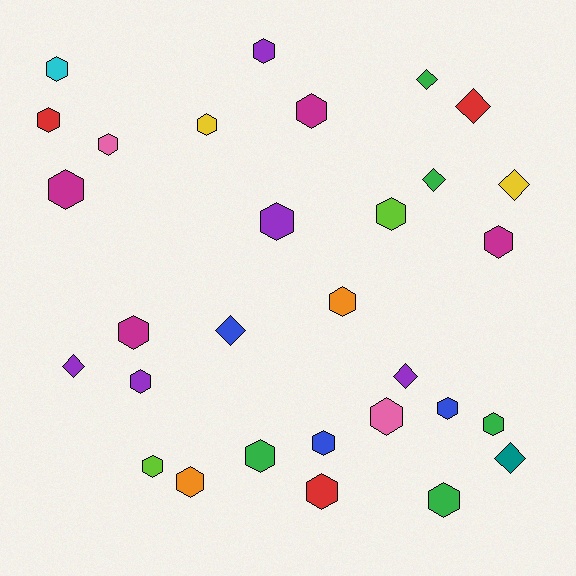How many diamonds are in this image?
There are 8 diamonds.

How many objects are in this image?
There are 30 objects.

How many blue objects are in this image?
There are 3 blue objects.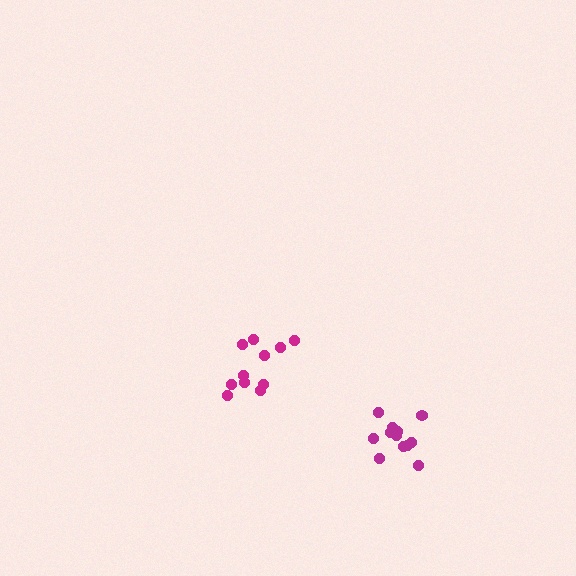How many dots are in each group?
Group 1: 11 dots, Group 2: 12 dots (23 total).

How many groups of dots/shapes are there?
There are 2 groups.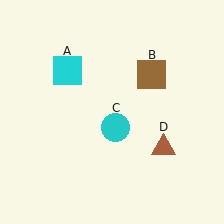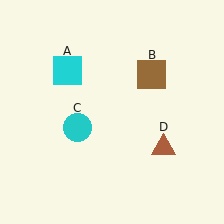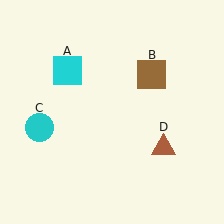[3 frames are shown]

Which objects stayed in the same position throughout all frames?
Cyan square (object A) and brown square (object B) and brown triangle (object D) remained stationary.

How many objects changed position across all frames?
1 object changed position: cyan circle (object C).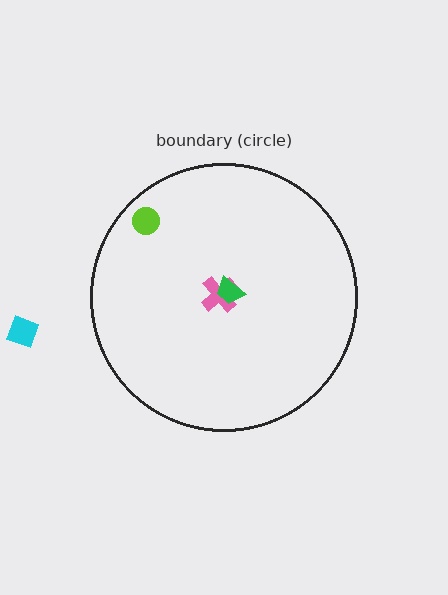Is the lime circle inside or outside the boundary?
Inside.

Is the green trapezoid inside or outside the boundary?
Inside.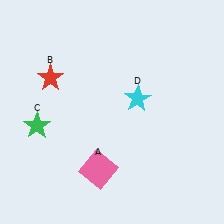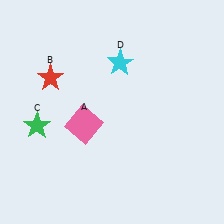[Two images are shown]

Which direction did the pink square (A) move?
The pink square (A) moved up.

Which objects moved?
The objects that moved are: the pink square (A), the cyan star (D).